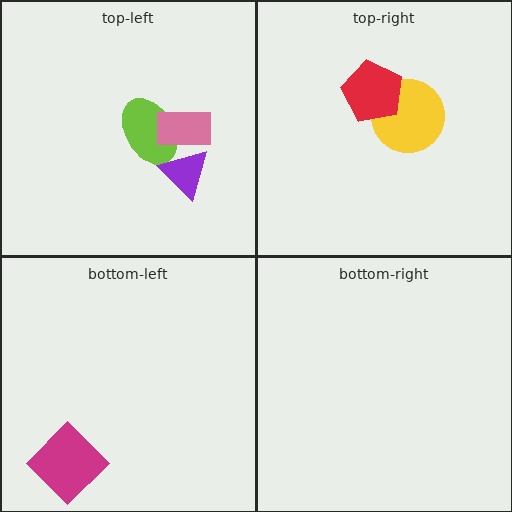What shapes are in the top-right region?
The yellow circle, the red pentagon.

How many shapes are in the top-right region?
2.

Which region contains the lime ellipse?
The top-left region.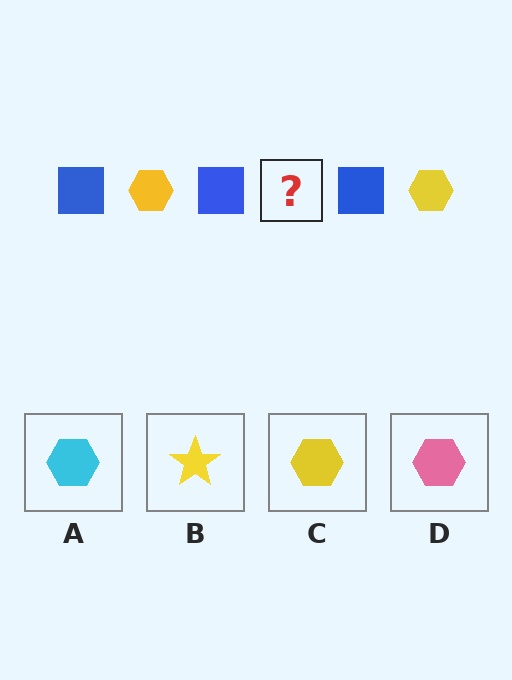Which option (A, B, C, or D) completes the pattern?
C.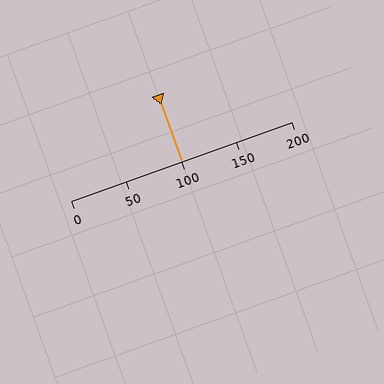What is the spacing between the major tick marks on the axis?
The major ticks are spaced 50 apart.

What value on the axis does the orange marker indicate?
The marker indicates approximately 100.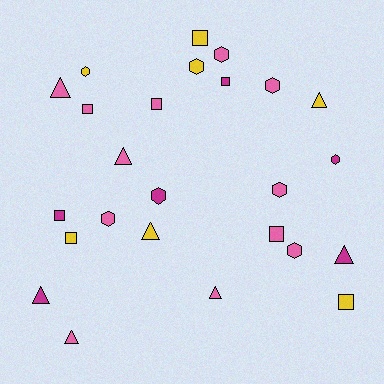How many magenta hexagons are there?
There are 2 magenta hexagons.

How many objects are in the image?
There are 25 objects.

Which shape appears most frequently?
Hexagon, with 9 objects.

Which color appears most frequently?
Pink, with 12 objects.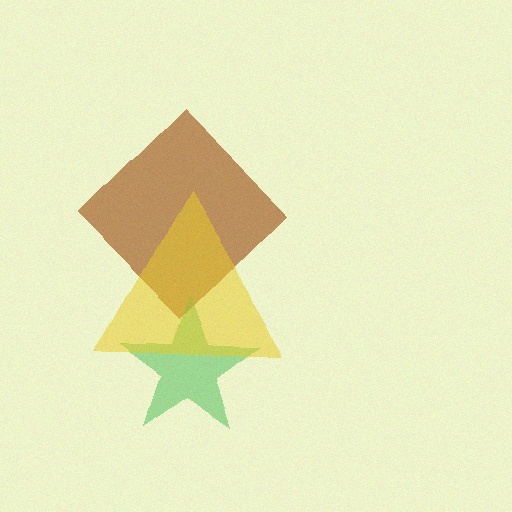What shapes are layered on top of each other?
The layered shapes are: a brown diamond, a green star, a yellow triangle.